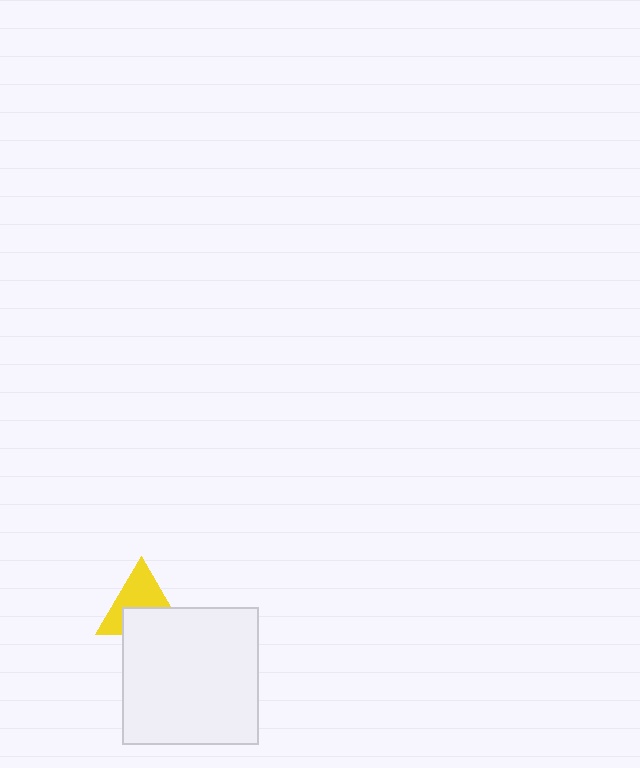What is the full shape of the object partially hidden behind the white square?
The partially hidden object is a yellow triangle.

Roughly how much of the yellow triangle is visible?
About half of it is visible (roughly 56%).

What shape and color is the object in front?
The object in front is a white square.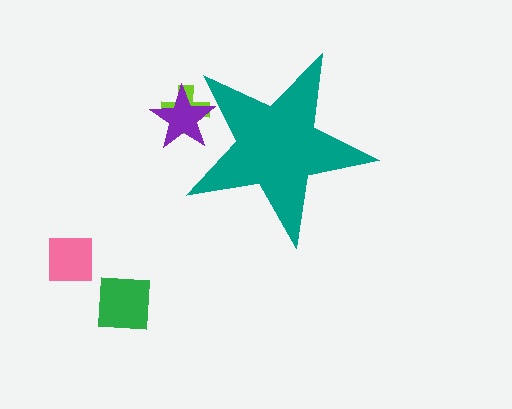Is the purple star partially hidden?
Yes, the purple star is partially hidden behind the teal star.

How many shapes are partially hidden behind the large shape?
2 shapes are partially hidden.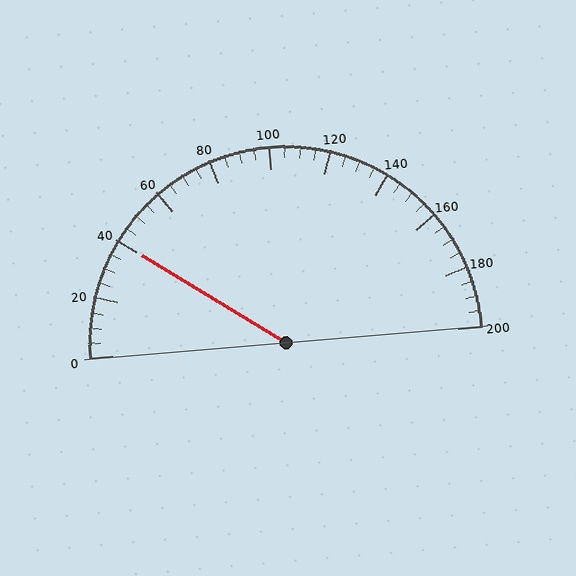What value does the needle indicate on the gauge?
The needle indicates approximately 40.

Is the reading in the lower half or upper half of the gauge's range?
The reading is in the lower half of the range (0 to 200).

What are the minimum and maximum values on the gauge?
The gauge ranges from 0 to 200.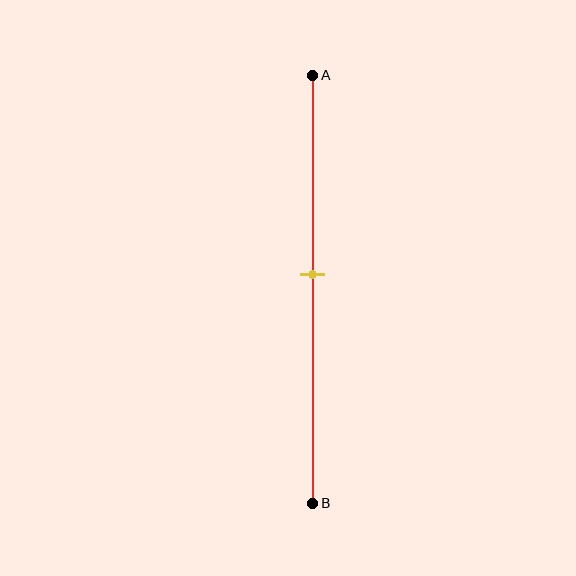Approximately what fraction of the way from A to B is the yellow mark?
The yellow mark is approximately 45% of the way from A to B.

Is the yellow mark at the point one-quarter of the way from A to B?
No, the mark is at about 45% from A, not at the 25% one-quarter point.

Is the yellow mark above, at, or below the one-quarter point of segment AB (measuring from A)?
The yellow mark is below the one-quarter point of segment AB.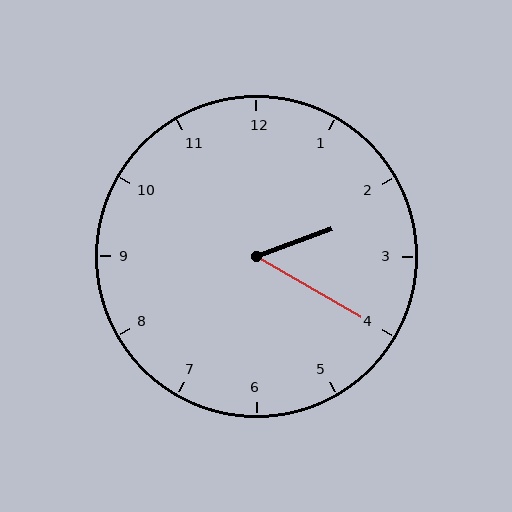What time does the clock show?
2:20.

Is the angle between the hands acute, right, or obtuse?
It is acute.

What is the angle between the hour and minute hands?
Approximately 50 degrees.